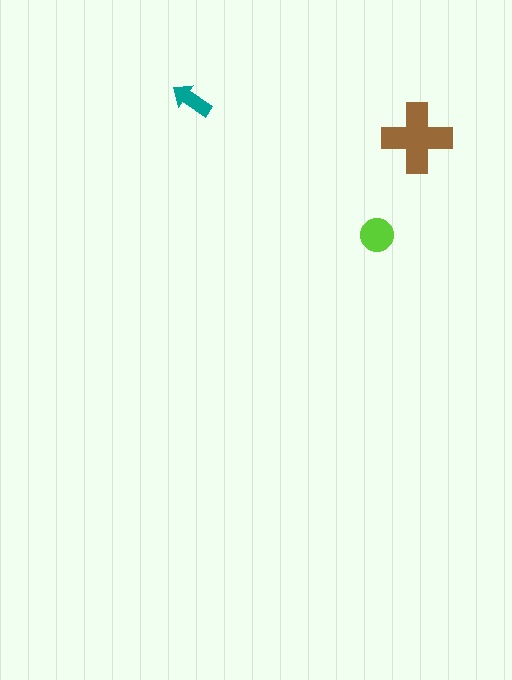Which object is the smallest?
The teal arrow.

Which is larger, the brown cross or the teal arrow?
The brown cross.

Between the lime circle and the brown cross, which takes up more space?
The brown cross.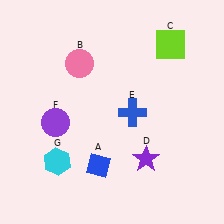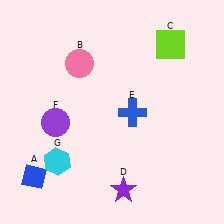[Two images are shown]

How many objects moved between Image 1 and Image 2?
2 objects moved between the two images.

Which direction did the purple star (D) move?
The purple star (D) moved down.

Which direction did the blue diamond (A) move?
The blue diamond (A) moved left.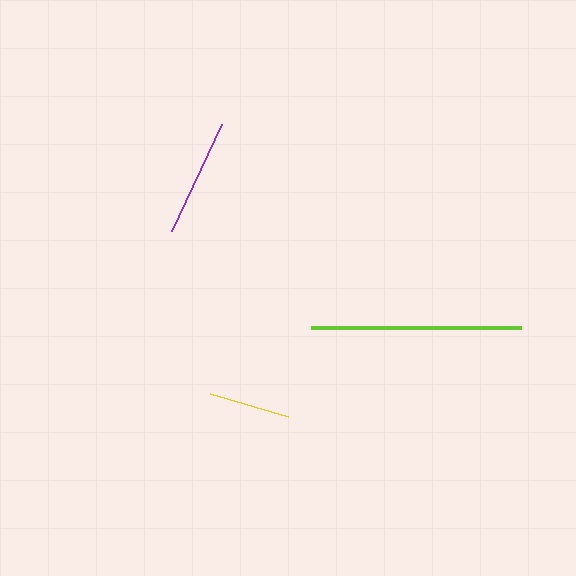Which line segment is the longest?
The lime line is the longest at approximately 210 pixels.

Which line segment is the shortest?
The yellow line is the shortest at approximately 82 pixels.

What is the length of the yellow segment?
The yellow segment is approximately 82 pixels long.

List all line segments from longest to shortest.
From longest to shortest: lime, purple, yellow.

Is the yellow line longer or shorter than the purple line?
The purple line is longer than the yellow line.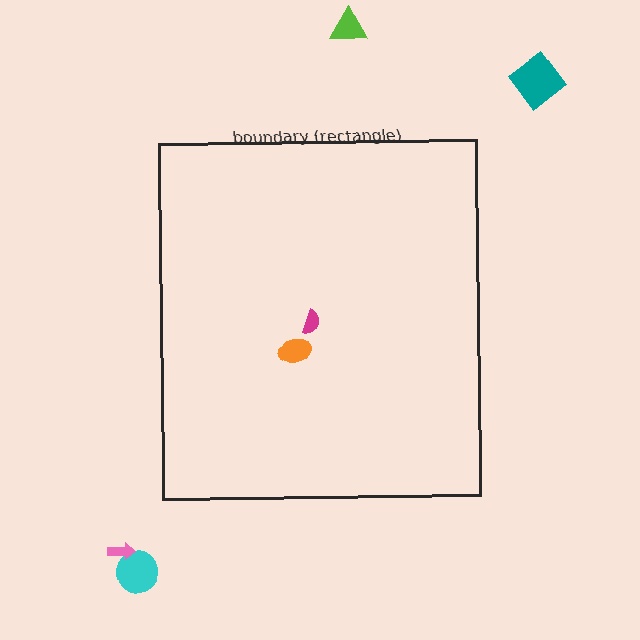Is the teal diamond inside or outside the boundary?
Outside.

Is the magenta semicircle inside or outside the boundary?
Inside.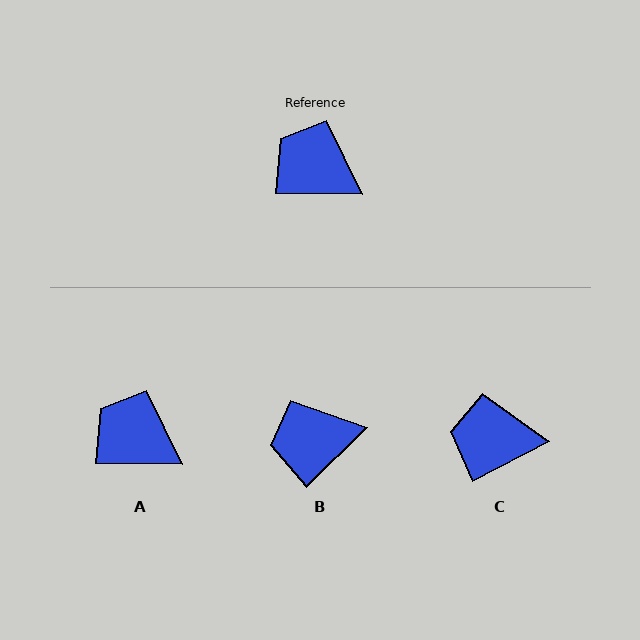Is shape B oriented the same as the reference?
No, it is off by about 45 degrees.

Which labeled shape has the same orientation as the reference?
A.